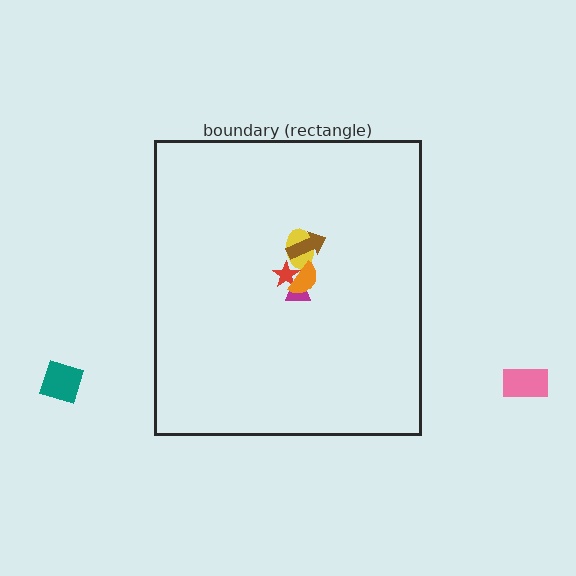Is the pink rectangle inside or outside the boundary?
Outside.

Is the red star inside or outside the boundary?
Inside.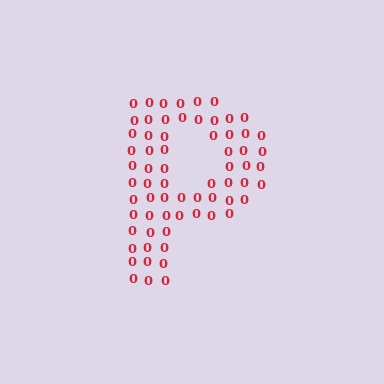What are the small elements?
The small elements are digit 0's.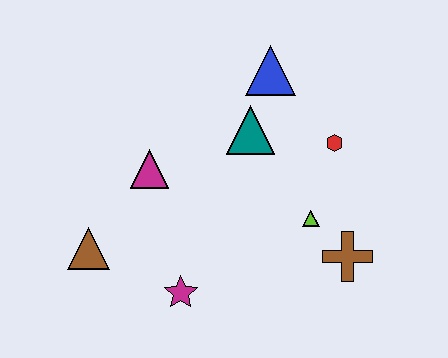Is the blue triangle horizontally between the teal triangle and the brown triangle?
No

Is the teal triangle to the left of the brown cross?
Yes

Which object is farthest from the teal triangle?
The brown triangle is farthest from the teal triangle.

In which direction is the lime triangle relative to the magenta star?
The lime triangle is to the right of the magenta star.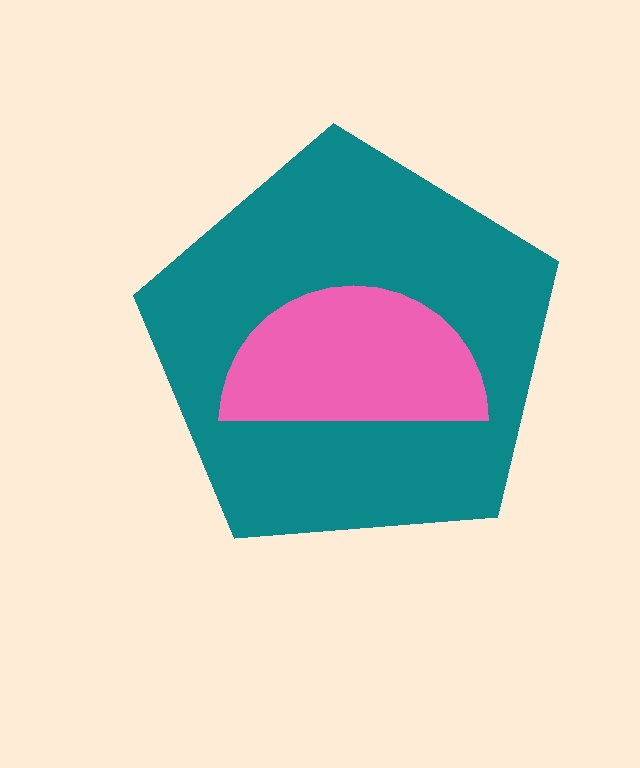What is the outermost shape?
The teal pentagon.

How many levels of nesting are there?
2.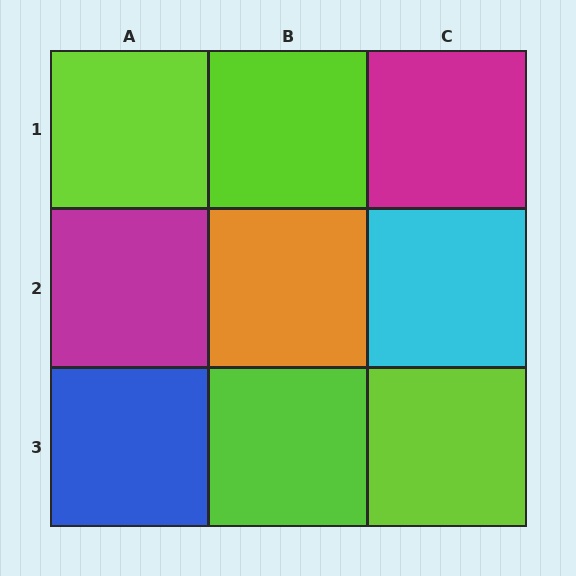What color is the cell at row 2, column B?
Orange.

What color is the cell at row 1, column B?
Lime.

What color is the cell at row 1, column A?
Lime.